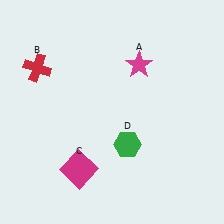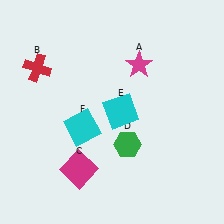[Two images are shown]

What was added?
A cyan square (E), a cyan square (F) were added in Image 2.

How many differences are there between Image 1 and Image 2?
There are 2 differences between the two images.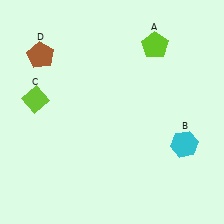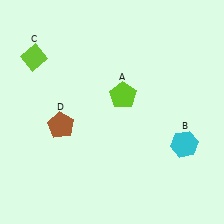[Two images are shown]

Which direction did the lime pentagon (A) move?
The lime pentagon (A) moved down.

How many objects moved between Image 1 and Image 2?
3 objects moved between the two images.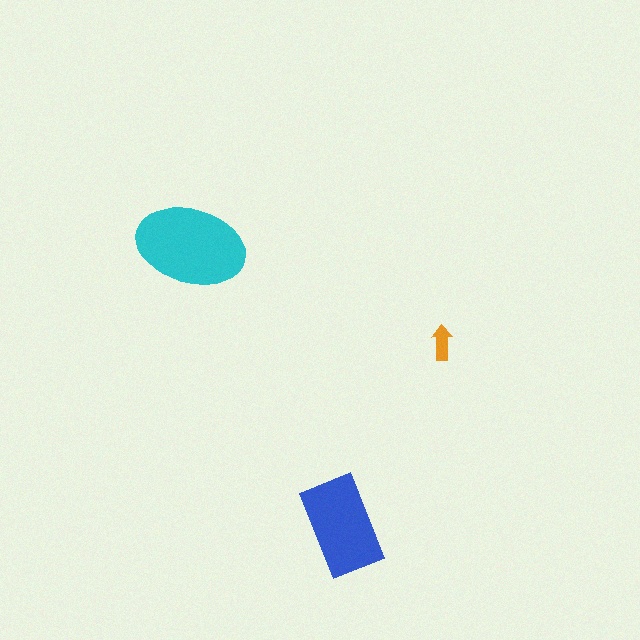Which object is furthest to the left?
The cyan ellipse is leftmost.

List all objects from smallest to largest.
The orange arrow, the blue rectangle, the cyan ellipse.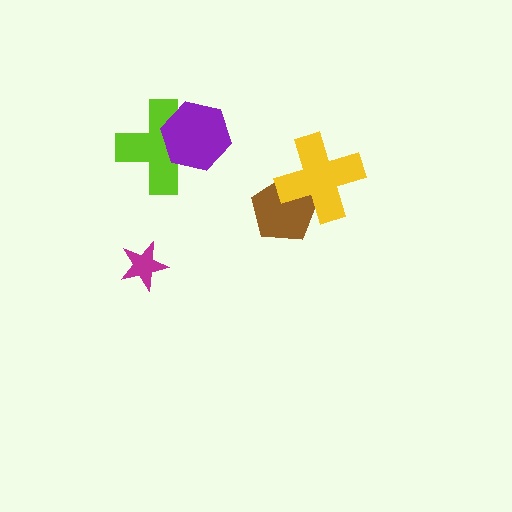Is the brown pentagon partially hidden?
Yes, it is partially covered by another shape.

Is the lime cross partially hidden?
Yes, it is partially covered by another shape.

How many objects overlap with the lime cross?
1 object overlaps with the lime cross.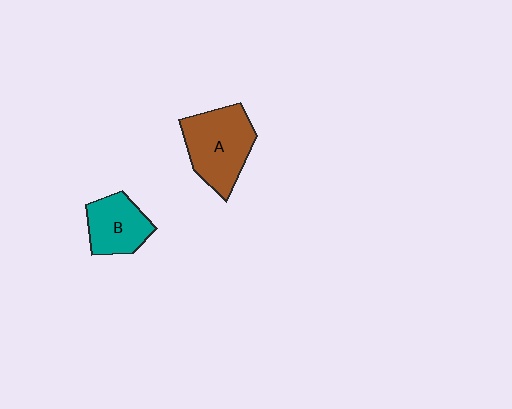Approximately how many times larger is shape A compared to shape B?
Approximately 1.4 times.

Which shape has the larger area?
Shape A (brown).